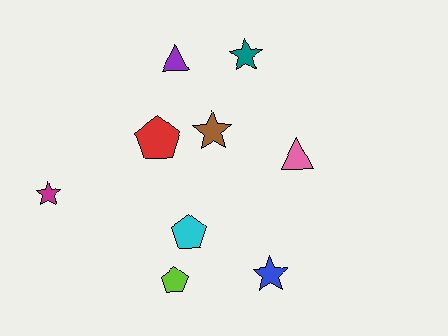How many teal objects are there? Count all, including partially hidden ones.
There is 1 teal object.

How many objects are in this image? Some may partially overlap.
There are 9 objects.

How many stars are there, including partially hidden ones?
There are 4 stars.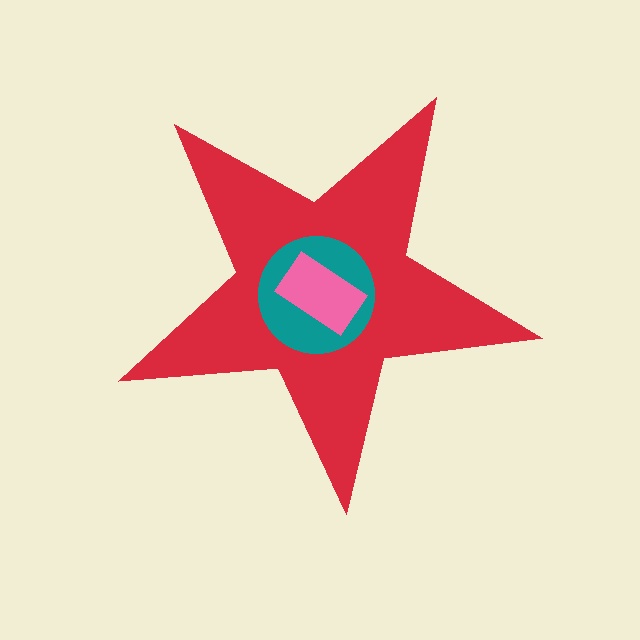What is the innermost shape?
The pink rectangle.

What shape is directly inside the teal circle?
The pink rectangle.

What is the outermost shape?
The red star.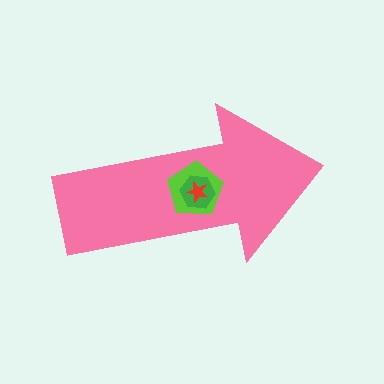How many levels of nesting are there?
4.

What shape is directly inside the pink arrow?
The lime pentagon.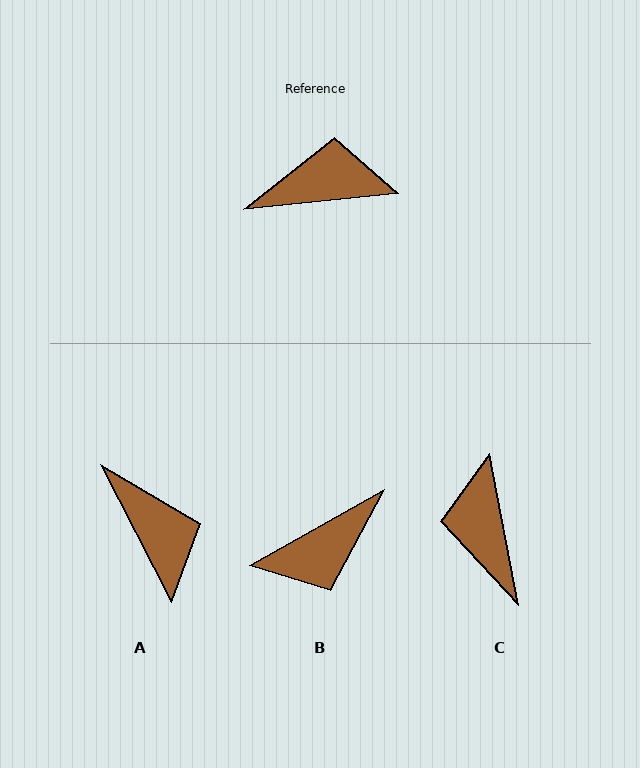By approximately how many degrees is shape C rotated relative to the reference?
Approximately 95 degrees counter-clockwise.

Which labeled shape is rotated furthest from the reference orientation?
B, about 157 degrees away.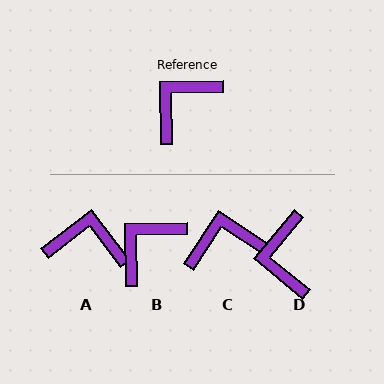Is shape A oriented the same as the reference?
No, it is off by about 54 degrees.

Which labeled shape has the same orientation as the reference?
B.